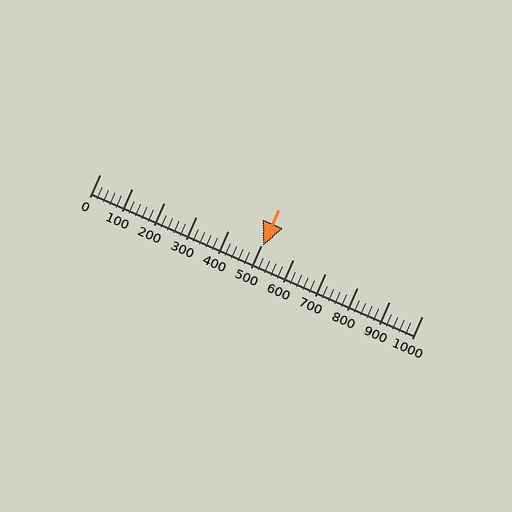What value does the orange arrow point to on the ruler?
The orange arrow points to approximately 507.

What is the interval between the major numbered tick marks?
The major tick marks are spaced 100 units apart.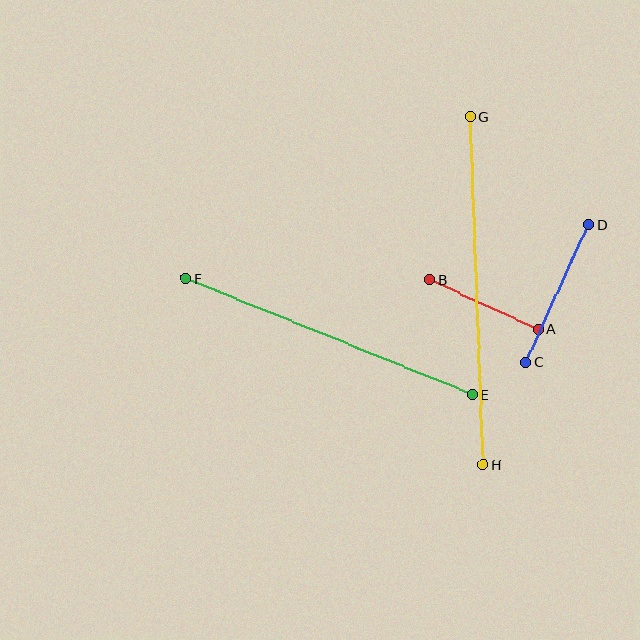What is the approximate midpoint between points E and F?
The midpoint is at approximately (328, 336) pixels.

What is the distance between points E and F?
The distance is approximately 309 pixels.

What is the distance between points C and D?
The distance is approximately 151 pixels.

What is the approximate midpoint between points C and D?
The midpoint is at approximately (557, 293) pixels.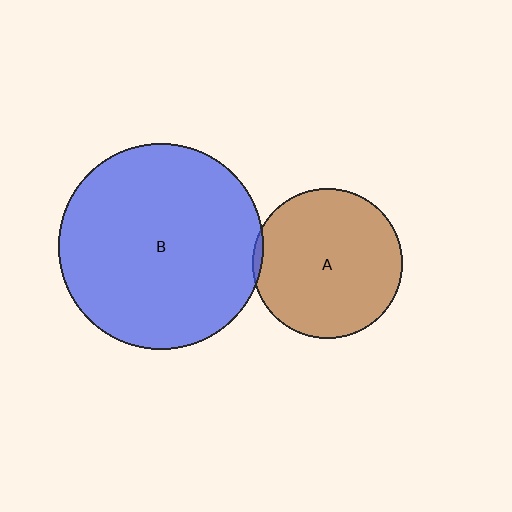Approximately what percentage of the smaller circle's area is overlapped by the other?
Approximately 5%.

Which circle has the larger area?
Circle B (blue).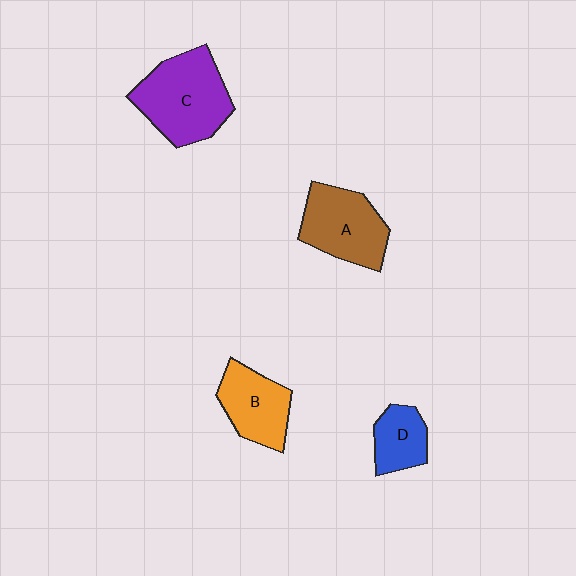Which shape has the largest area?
Shape C (purple).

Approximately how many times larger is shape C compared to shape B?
Approximately 1.5 times.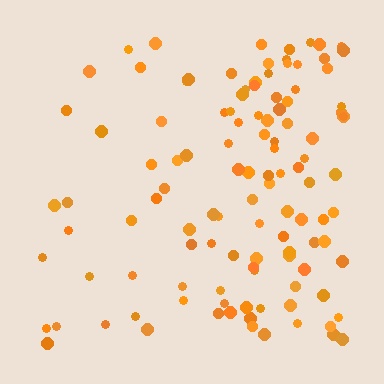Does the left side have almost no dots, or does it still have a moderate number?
Still a moderate number, just noticeably fewer than the right.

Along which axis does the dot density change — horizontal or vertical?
Horizontal.